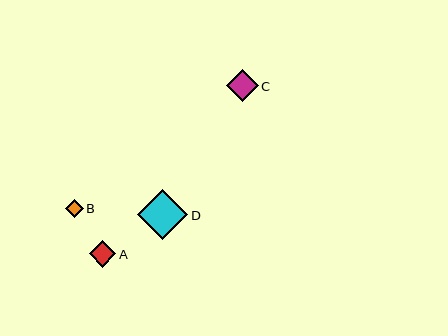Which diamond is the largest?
Diamond D is the largest with a size of approximately 50 pixels.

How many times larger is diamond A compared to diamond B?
Diamond A is approximately 1.5 times the size of diamond B.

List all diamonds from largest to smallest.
From largest to smallest: D, C, A, B.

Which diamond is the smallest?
Diamond B is the smallest with a size of approximately 18 pixels.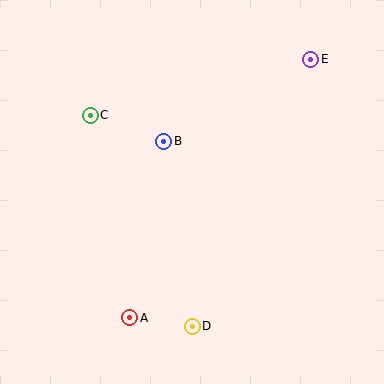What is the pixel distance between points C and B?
The distance between C and B is 78 pixels.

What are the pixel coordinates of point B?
Point B is at (164, 141).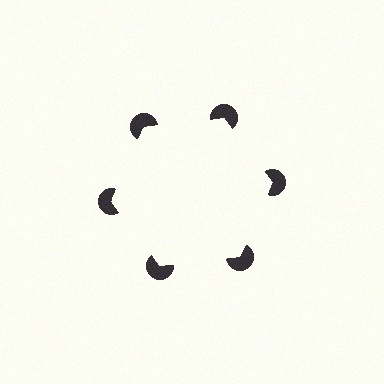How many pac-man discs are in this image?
There are 6 — one at each vertex of the illusory hexagon.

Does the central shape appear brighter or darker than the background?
It typically appears slightly brighter than the background, even though no actual brightness change is drawn.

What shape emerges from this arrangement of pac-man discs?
An illusory hexagon — its edges are inferred from the aligned wedge cuts in the pac-man discs, not physically drawn.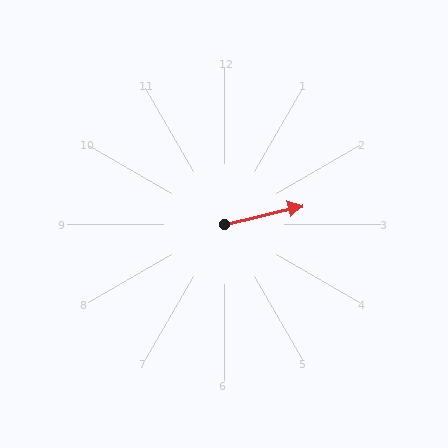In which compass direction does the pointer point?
East.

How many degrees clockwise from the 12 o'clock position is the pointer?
Approximately 77 degrees.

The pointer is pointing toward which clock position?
Roughly 3 o'clock.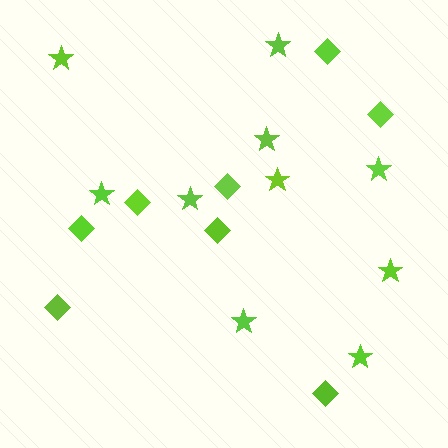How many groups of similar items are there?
There are 2 groups: one group of diamonds (8) and one group of stars (10).